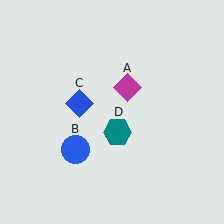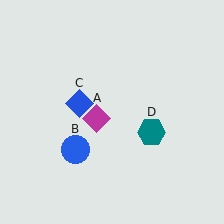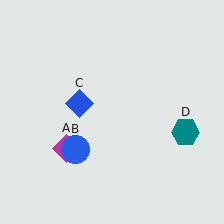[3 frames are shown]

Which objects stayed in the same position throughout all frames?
Blue circle (object B) and blue diamond (object C) remained stationary.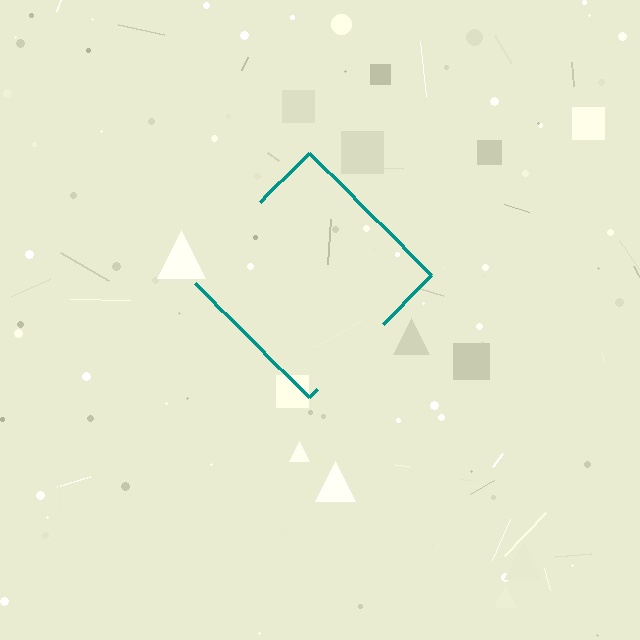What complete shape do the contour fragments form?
The contour fragments form a diamond.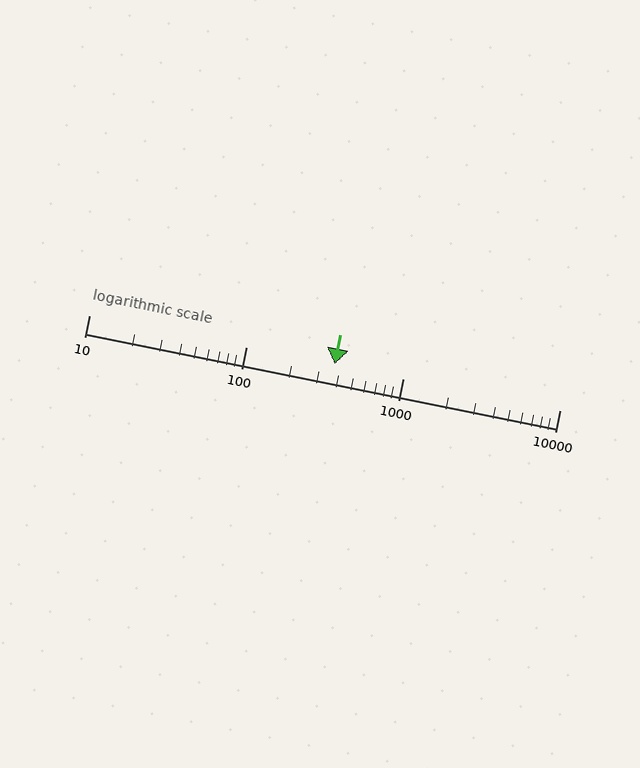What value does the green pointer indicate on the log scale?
The pointer indicates approximately 370.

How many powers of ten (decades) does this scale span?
The scale spans 3 decades, from 10 to 10000.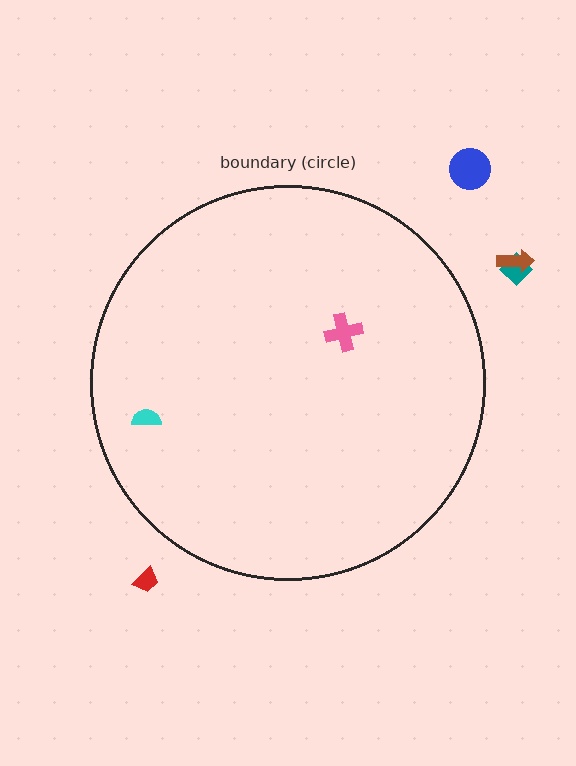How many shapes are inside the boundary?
2 inside, 4 outside.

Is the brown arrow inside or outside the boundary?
Outside.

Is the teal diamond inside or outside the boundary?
Outside.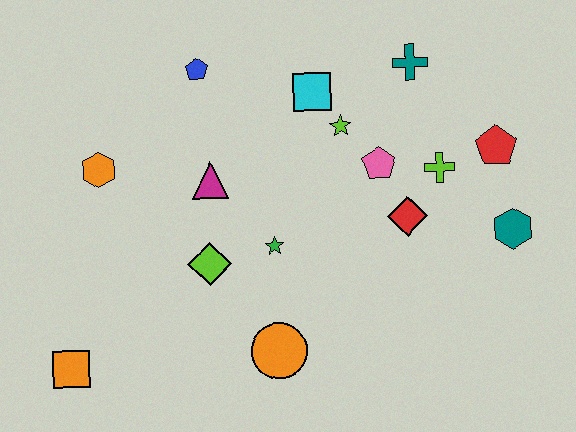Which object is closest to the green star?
The lime diamond is closest to the green star.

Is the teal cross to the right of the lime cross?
No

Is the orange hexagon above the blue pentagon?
No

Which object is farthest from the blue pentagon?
The teal hexagon is farthest from the blue pentagon.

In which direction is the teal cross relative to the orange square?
The teal cross is to the right of the orange square.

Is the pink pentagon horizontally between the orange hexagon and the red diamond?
Yes